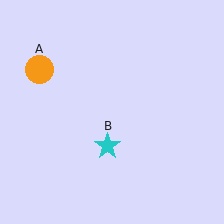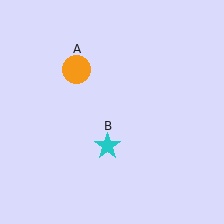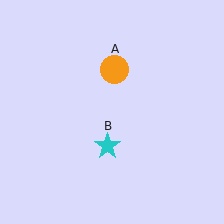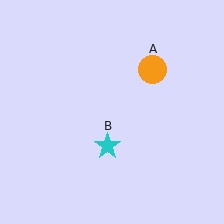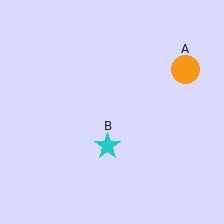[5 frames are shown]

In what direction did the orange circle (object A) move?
The orange circle (object A) moved right.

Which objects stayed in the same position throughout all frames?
Cyan star (object B) remained stationary.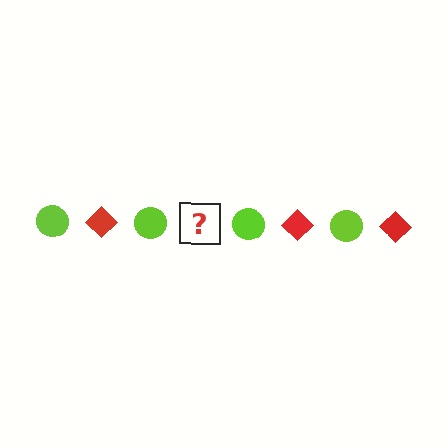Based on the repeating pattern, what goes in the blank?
The blank should be a red diamond.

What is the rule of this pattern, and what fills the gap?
The rule is that the pattern alternates between lime circle and red diamond. The gap should be filled with a red diamond.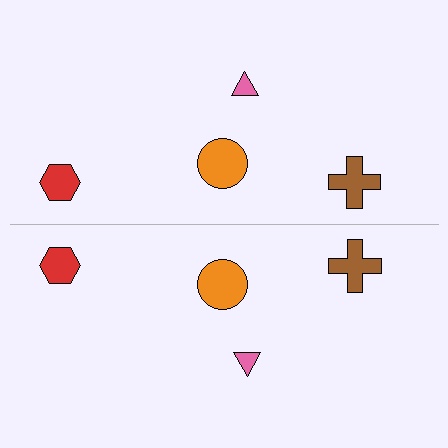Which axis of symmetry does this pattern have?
The pattern has a horizontal axis of symmetry running through the center of the image.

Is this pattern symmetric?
Yes, this pattern has bilateral (reflection) symmetry.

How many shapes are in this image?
There are 8 shapes in this image.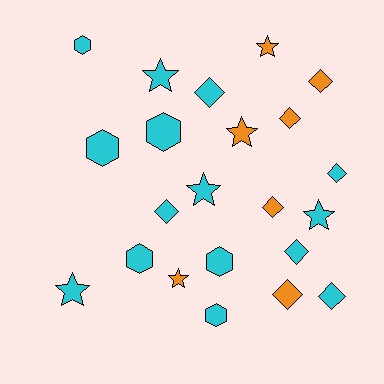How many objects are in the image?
There are 22 objects.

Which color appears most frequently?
Cyan, with 15 objects.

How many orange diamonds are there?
There are 4 orange diamonds.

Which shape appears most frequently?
Diamond, with 9 objects.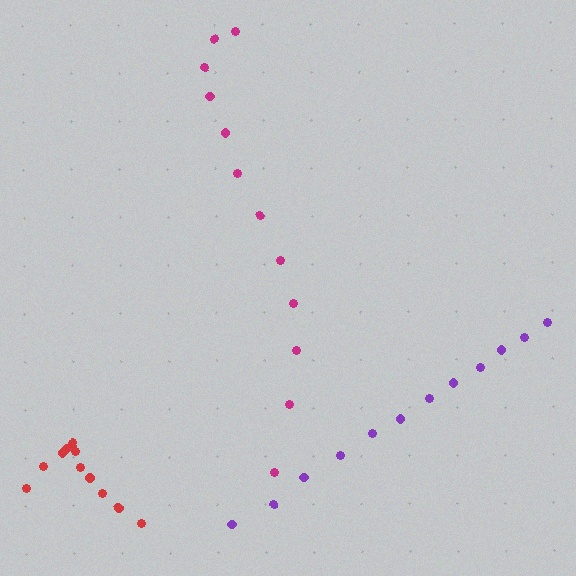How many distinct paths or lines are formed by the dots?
There are 3 distinct paths.